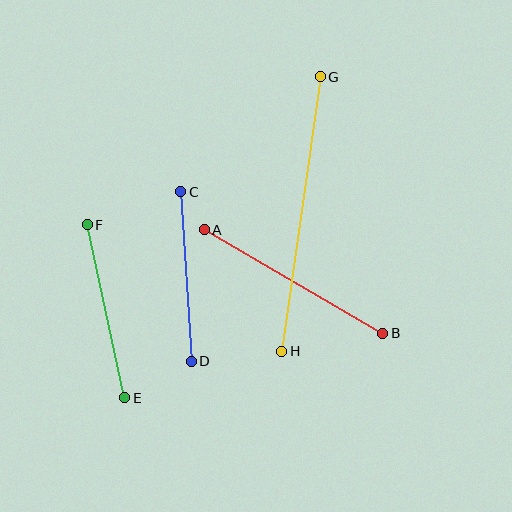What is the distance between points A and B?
The distance is approximately 206 pixels.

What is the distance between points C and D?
The distance is approximately 170 pixels.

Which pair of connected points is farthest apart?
Points G and H are farthest apart.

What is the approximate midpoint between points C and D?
The midpoint is at approximately (186, 276) pixels.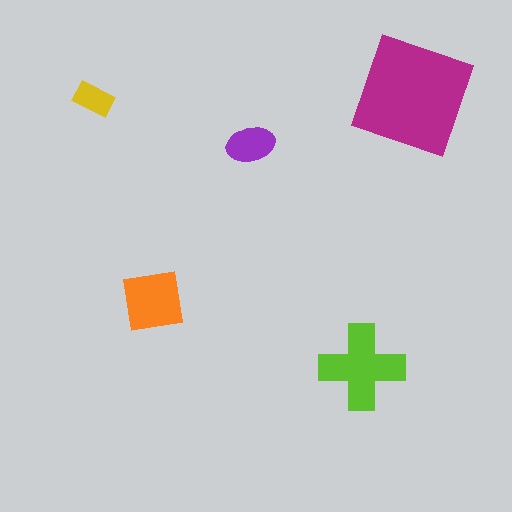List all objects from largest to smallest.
The magenta square, the lime cross, the orange square, the purple ellipse, the yellow rectangle.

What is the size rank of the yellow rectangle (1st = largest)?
5th.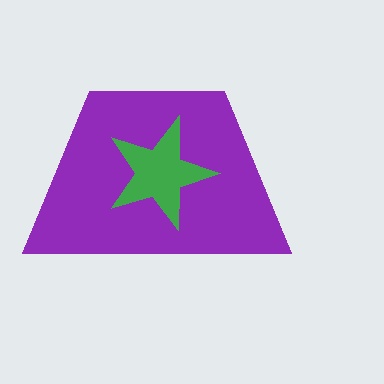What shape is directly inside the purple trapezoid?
The green star.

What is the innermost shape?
The green star.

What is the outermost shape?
The purple trapezoid.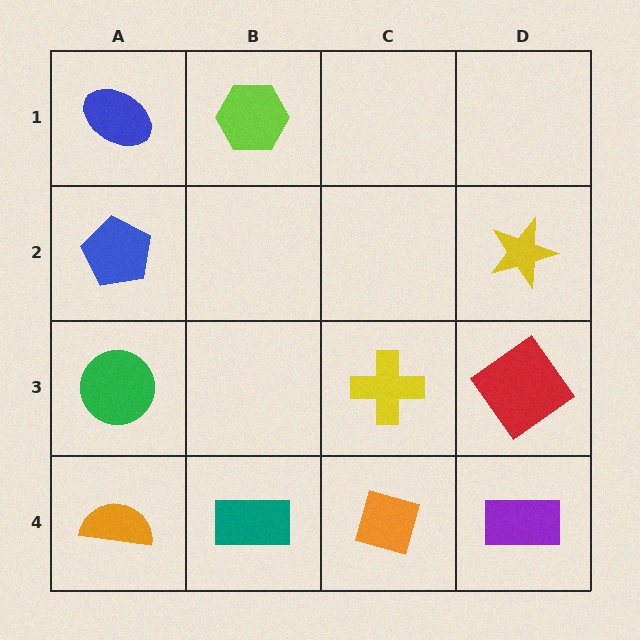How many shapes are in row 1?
2 shapes.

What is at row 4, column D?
A purple rectangle.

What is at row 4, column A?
An orange semicircle.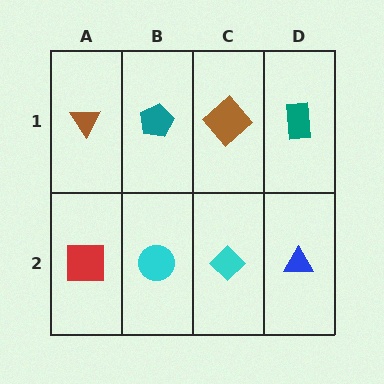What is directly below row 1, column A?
A red square.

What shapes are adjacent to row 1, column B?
A cyan circle (row 2, column B), a brown triangle (row 1, column A), a brown diamond (row 1, column C).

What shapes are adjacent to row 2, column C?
A brown diamond (row 1, column C), a cyan circle (row 2, column B), a blue triangle (row 2, column D).